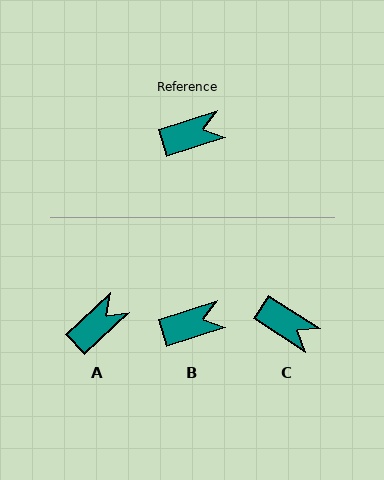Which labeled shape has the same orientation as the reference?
B.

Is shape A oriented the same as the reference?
No, it is off by about 25 degrees.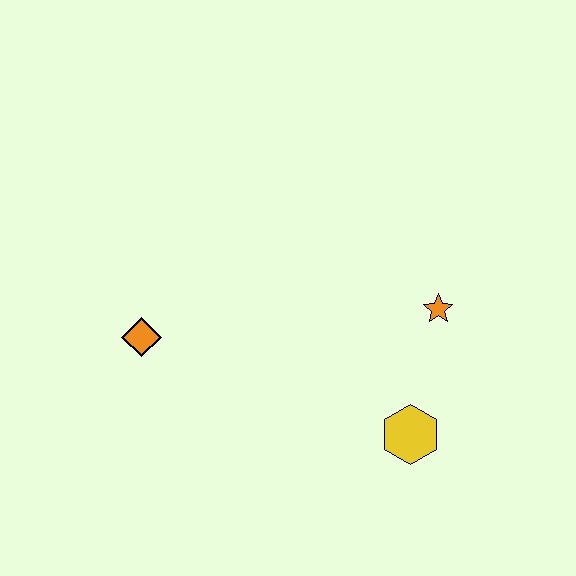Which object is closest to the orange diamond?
The yellow hexagon is closest to the orange diamond.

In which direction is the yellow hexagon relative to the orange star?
The yellow hexagon is below the orange star.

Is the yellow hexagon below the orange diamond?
Yes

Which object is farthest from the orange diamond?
The orange star is farthest from the orange diamond.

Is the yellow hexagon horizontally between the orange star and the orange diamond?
Yes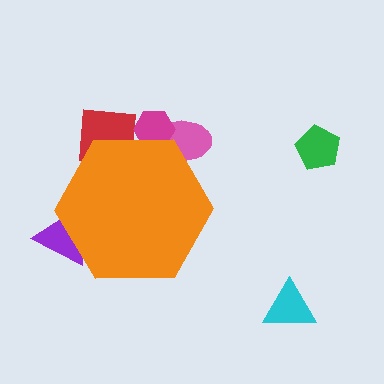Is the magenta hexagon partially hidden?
Yes, the magenta hexagon is partially hidden behind the orange hexagon.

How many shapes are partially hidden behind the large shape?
4 shapes are partially hidden.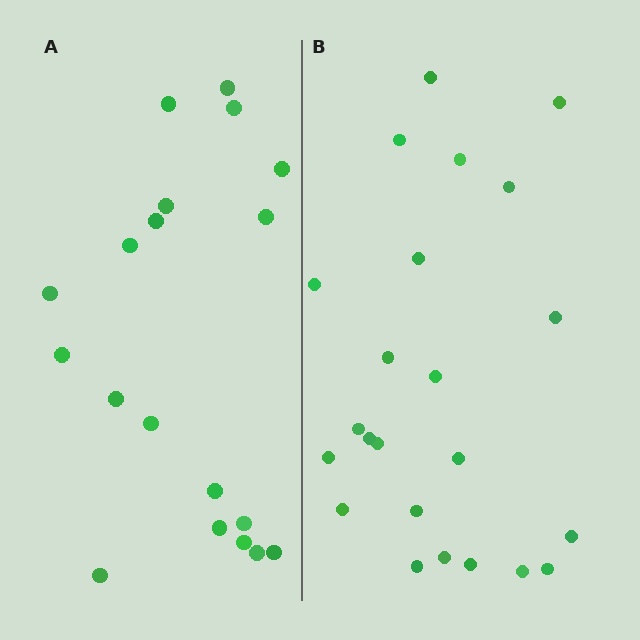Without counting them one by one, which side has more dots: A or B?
Region B (the right region) has more dots.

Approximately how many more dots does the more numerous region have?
Region B has about 4 more dots than region A.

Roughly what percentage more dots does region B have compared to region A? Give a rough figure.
About 20% more.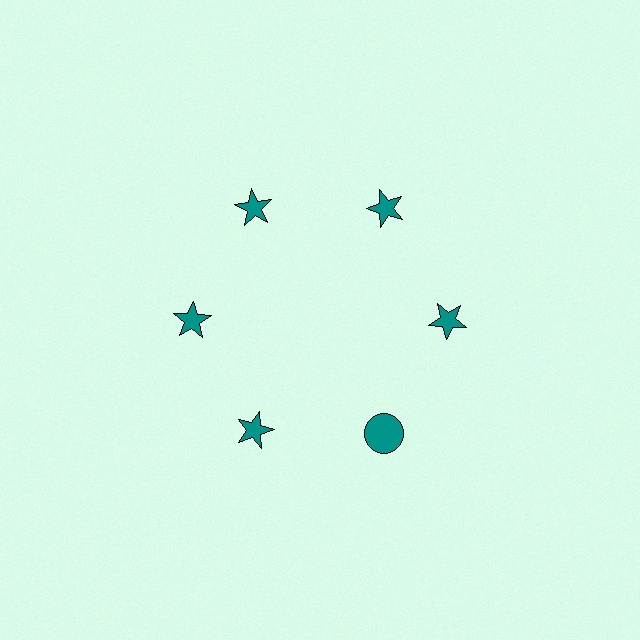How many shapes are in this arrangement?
There are 6 shapes arranged in a ring pattern.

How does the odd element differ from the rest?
It has a different shape: circle instead of star.